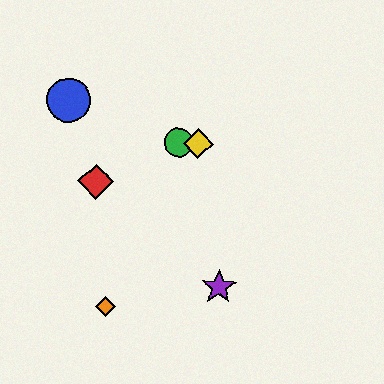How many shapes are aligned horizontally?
2 shapes (the green circle, the yellow diamond) are aligned horizontally.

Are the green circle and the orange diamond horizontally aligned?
No, the green circle is at y≈143 and the orange diamond is at y≈307.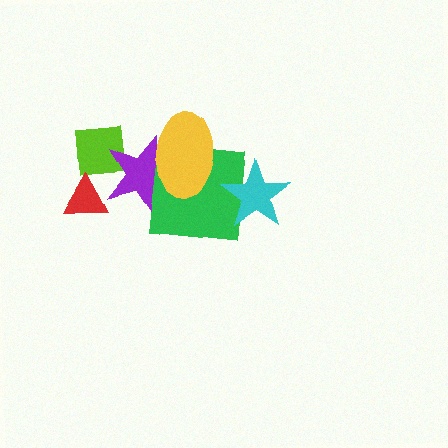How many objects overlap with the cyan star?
1 object overlaps with the cyan star.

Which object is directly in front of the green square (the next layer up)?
The cyan star is directly in front of the green square.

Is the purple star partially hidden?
Yes, it is partially covered by another shape.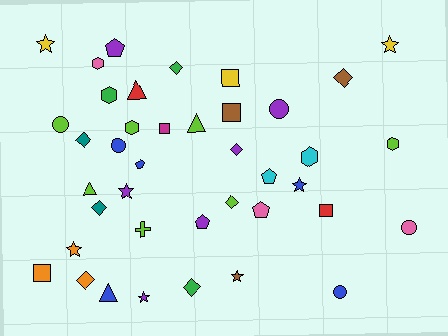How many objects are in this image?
There are 40 objects.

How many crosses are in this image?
There is 1 cross.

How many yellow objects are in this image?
There are 3 yellow objects.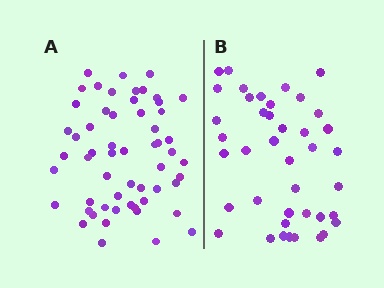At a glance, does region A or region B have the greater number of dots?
Region A (the left region) has more dots.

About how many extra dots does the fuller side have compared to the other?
Region A has approximately 15 more dots than region B.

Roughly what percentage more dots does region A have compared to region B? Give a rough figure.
About 40% more.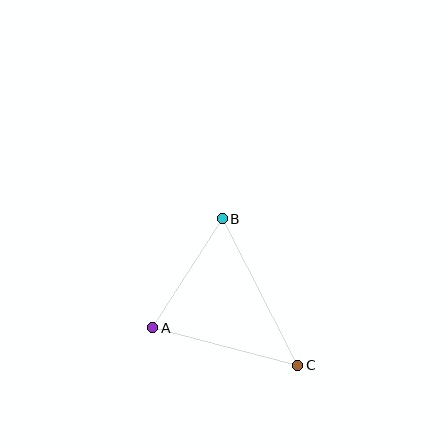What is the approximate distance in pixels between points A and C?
The distance between A and C is approximately 150 pixels.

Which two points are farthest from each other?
Points B and C are farthest from each other.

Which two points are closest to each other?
Points A and B are closest to each other.